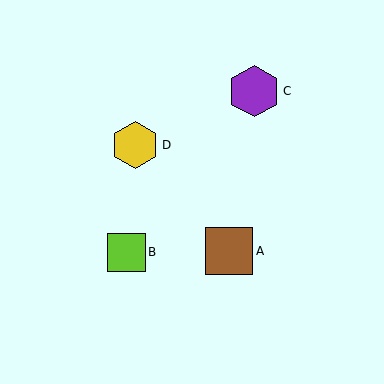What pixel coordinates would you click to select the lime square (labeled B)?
Click at (126, 252) to select the lime square B.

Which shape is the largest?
The purple hexagon (labeled C) is the largest.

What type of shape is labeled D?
Shape D is a yellow hexagon.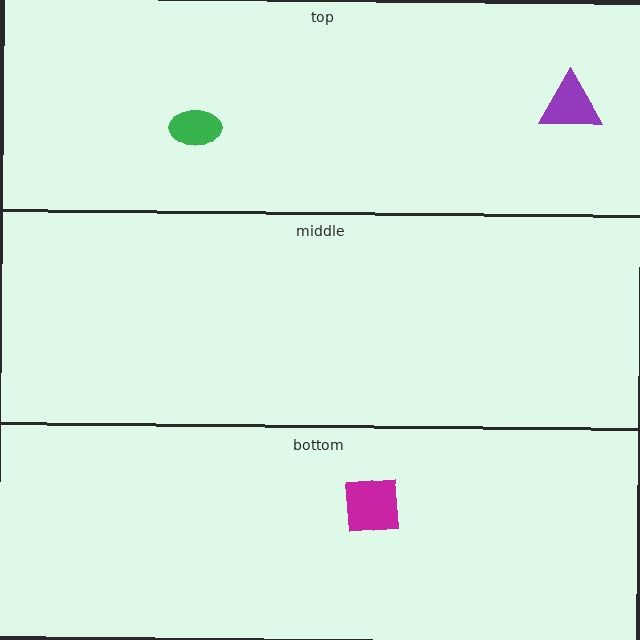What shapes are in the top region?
The purple triangle, the green ellipse.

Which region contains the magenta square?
The bottom region.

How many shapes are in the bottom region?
1.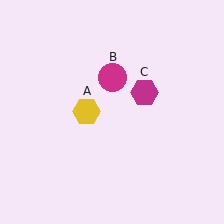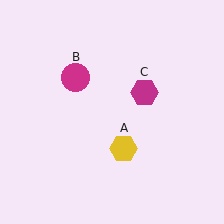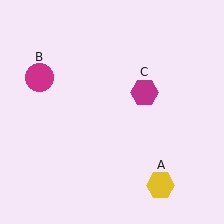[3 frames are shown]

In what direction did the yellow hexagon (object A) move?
The yellow hexagon (object A) moved down and to the right.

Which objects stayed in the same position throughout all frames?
Magenta hexagon (object C) remained stationary.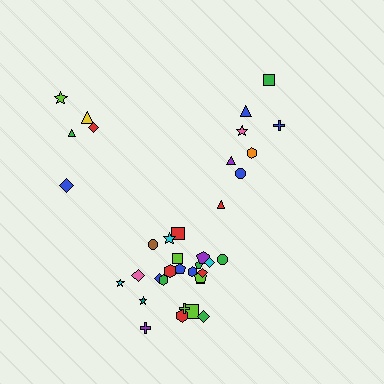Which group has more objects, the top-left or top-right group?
The top-right group.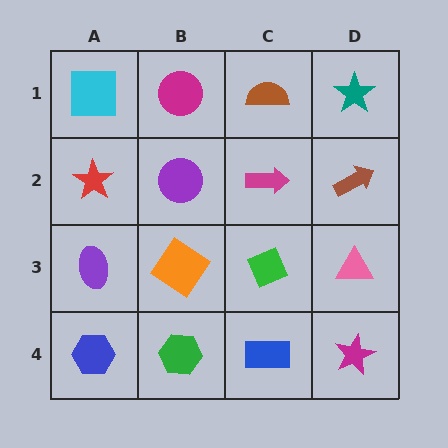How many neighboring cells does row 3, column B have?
4.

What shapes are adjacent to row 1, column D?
A brown arrow (row 2, column D), a brown semicircle (row 1, column C).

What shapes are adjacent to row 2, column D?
A teal star (row 1, column D), a pink triangle (row 3, column D), a magenta arrow (row 2, column C).